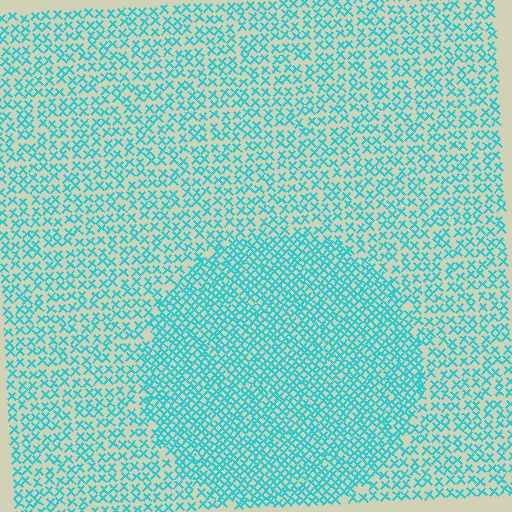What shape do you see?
I see a circle.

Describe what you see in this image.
The image contains small cyan elements arranged at two different densities. A circle-shaped region is visible where the elements are more densely packed than the surrounding area.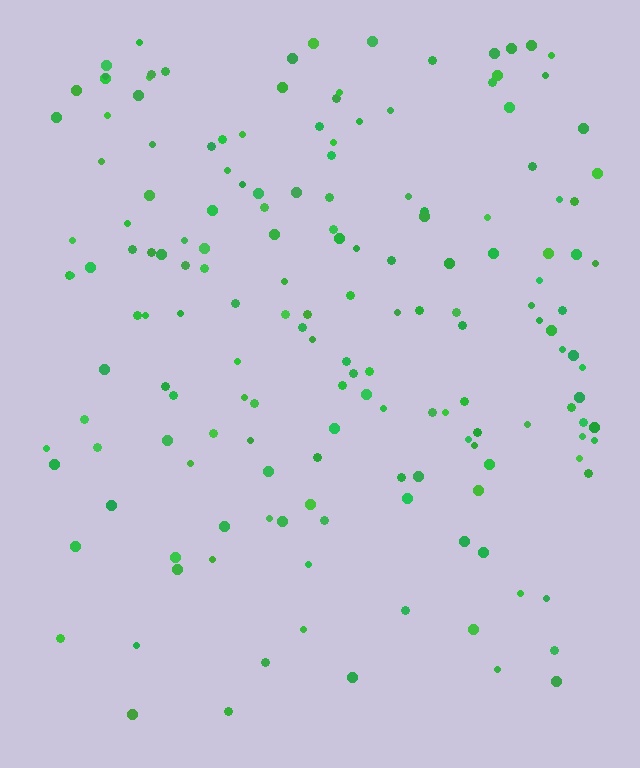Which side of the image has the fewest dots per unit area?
The bottom.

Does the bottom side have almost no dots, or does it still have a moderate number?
Still a moderate number, just noticeably fewer than the top.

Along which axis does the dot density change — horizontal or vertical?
Vertical.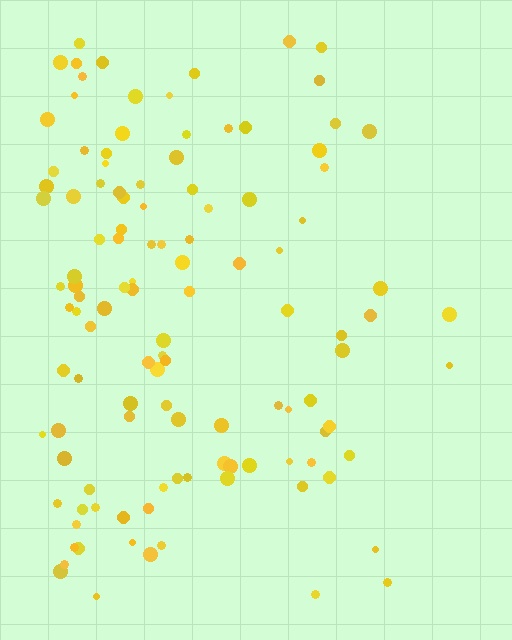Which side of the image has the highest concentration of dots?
The left.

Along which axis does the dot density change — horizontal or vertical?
Horizontal.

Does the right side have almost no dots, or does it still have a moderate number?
Still a moderate number, just noticeably fewer than the left.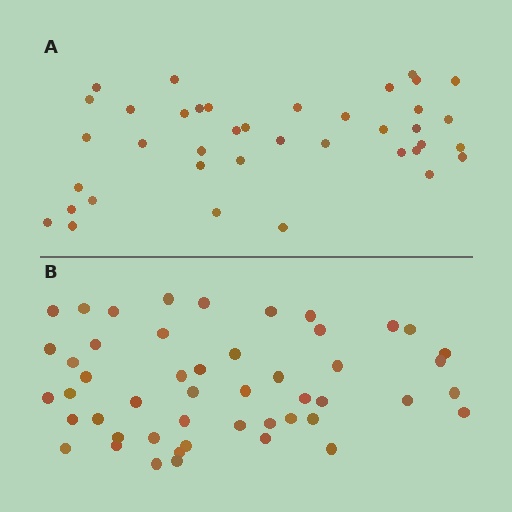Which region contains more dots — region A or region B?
Region B (the bottom region) has more dots.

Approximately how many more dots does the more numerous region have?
Region B has roughly 10 or so more dots than region A.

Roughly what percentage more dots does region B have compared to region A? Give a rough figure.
About 25% more.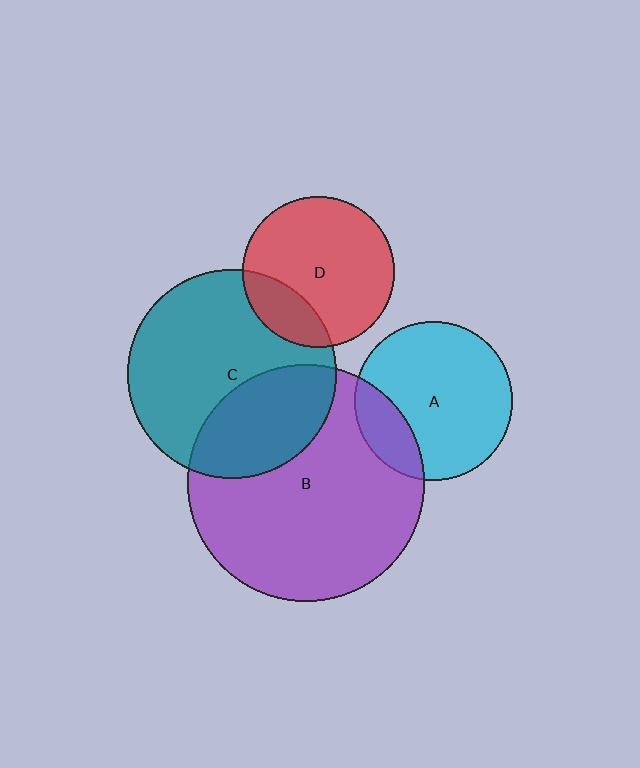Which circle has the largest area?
Circle B (purple).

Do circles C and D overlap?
Yes.